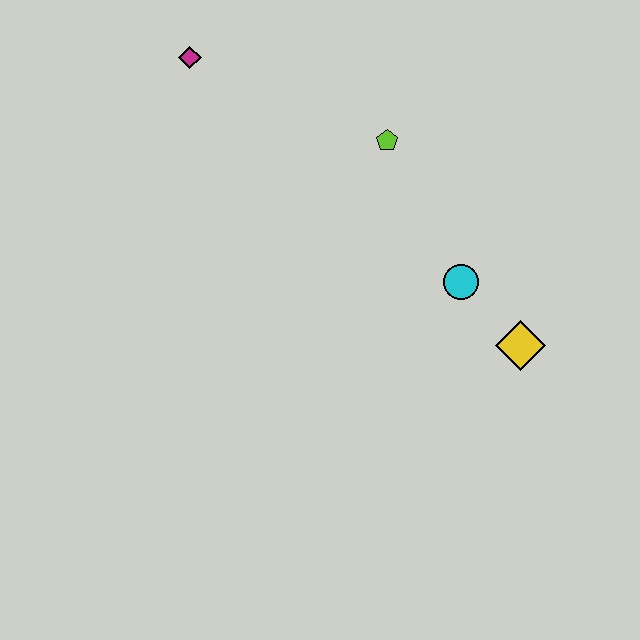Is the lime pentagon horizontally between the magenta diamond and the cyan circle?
Yes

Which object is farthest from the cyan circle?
The magenta diamond is farthest from the cyan circle.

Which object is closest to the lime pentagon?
The cyan circle is closest to the lime pentagon.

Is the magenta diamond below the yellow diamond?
No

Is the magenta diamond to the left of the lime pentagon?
Yes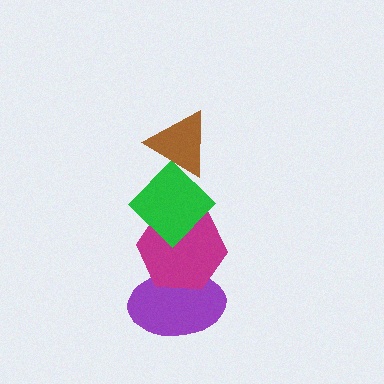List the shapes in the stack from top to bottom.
From top to bottom: the brown triangle, the green diamond, the magenta hexagon, the purple ellipse.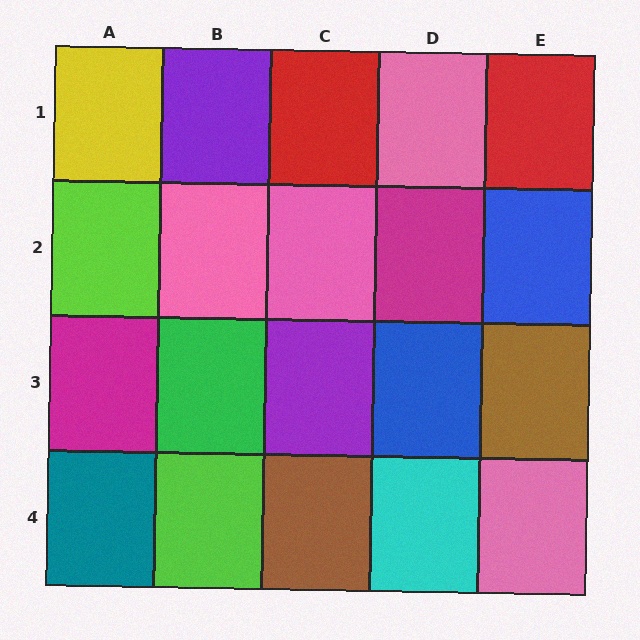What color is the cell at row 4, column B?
Lime.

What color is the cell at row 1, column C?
Red.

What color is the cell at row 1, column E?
Red.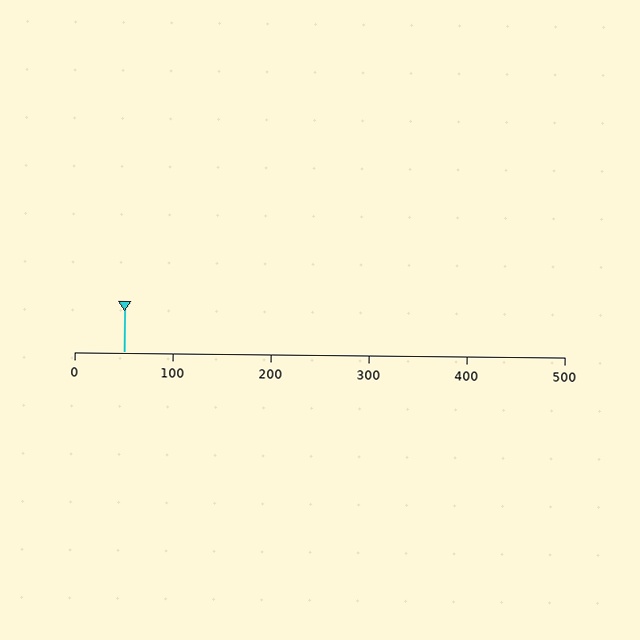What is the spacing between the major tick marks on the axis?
The major ticks are spaced 100 apart.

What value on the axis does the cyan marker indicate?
The marker indicates approximately 50.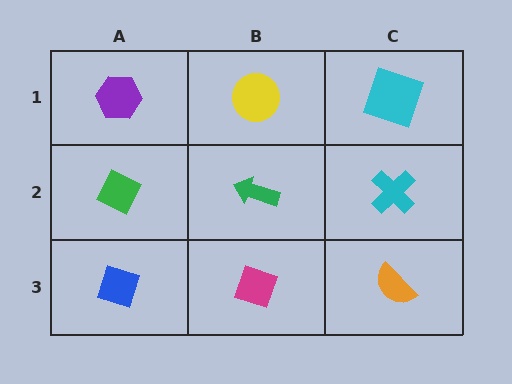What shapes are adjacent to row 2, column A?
A purple hexagon (row 1, column A), a blue diamond (row 3, column A), a green arrow (row 2, column B).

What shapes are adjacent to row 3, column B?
A green arrow (row 2, column B), a blue diamond (row 3, column A), an orange semicircle (row 3, column C).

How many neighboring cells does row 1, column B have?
3.